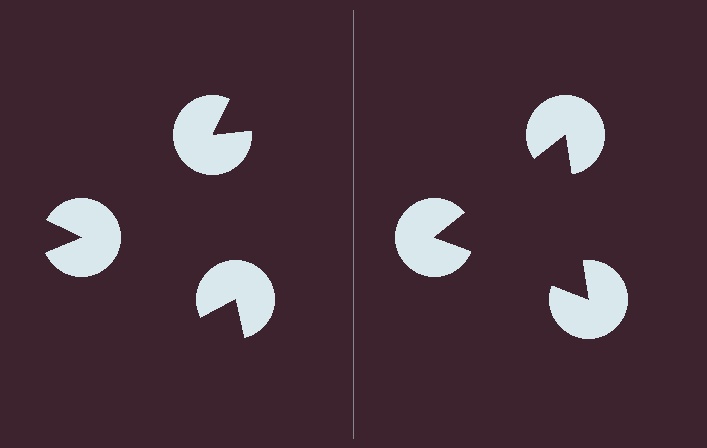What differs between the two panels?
The pac-man discs are positioned identically on both sides; only the wedge orientations differ. On the right they align to a triangle; on the left they are misaligned.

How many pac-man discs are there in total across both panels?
6 — 3 on each side.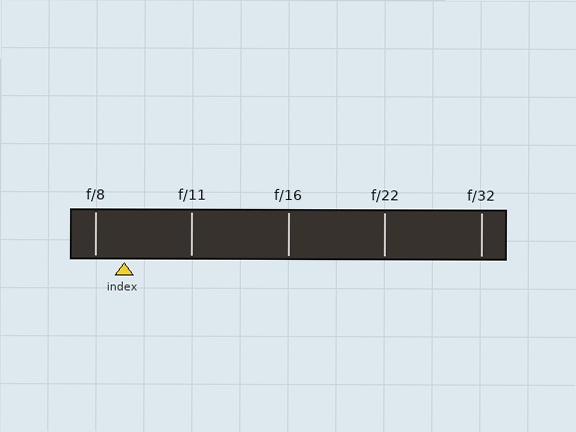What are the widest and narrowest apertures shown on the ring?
The widest aperture shown is f/8 and the narrowest is f/32.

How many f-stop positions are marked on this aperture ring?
There are 5 f-stop positions marked.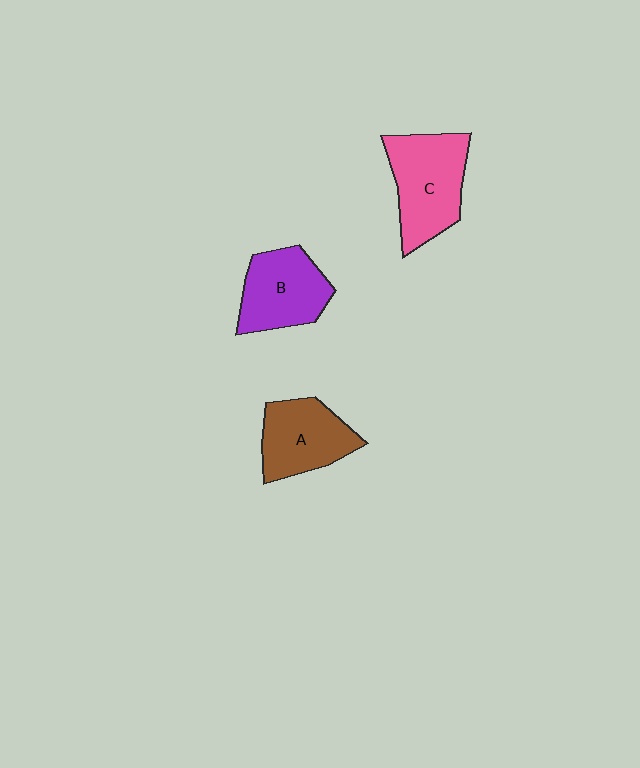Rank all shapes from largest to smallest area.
From largest to smallest: C (pink), B (purple), A (brown).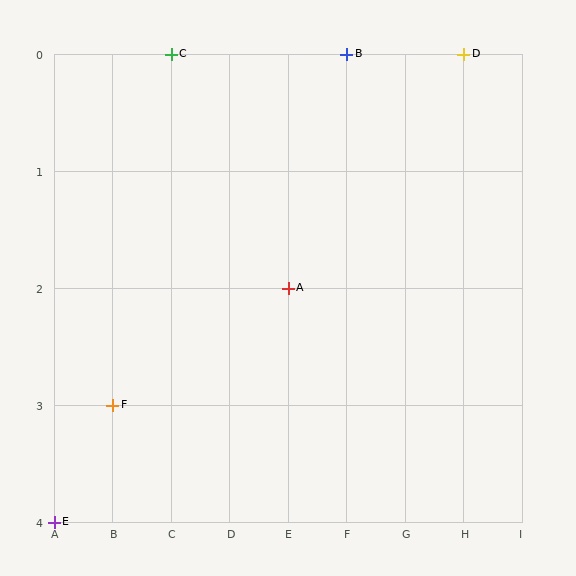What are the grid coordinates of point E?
Point E is at grid coordinates (A, 4).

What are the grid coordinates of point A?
Point A is at grid coordinates (E, 2).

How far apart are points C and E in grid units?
Points C and E are 2 columns and 4 rows apart (about 4.5 grid units diagonally).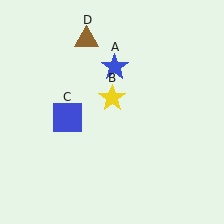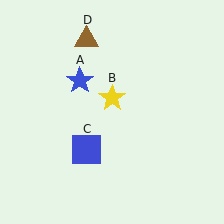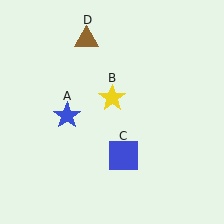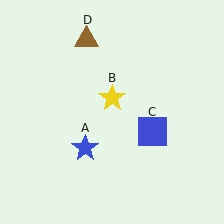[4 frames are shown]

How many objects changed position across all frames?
2 objects changed position: blue star (object A), blue square (object C).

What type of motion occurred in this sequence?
The blue star (object A), blue square (object C) rotated counterclockwise around the center of the scene.